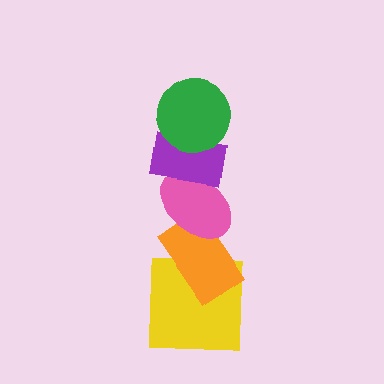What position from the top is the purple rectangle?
The purple rectangle is 2nd from the top.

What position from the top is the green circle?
The green circle is 1st from the top.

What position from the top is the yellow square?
The yellow square is 5th from the top.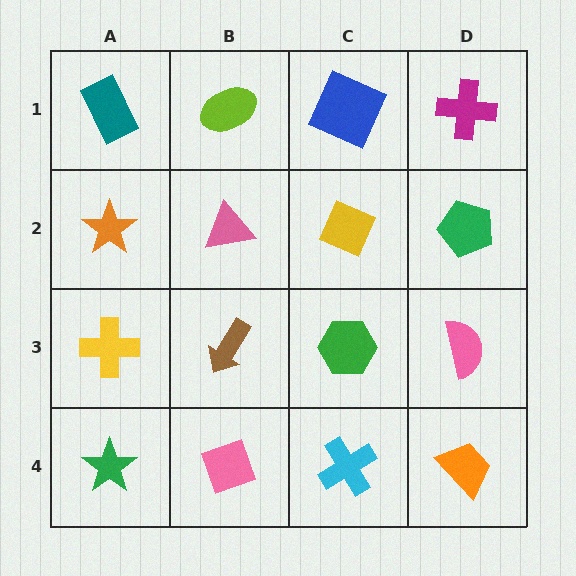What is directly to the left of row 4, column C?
A pink diamond.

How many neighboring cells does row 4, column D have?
2.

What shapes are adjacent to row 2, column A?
A teal rectangle (row 1, column A), a yellow cross (row 3, column A), a pink triangle (row 2, column B).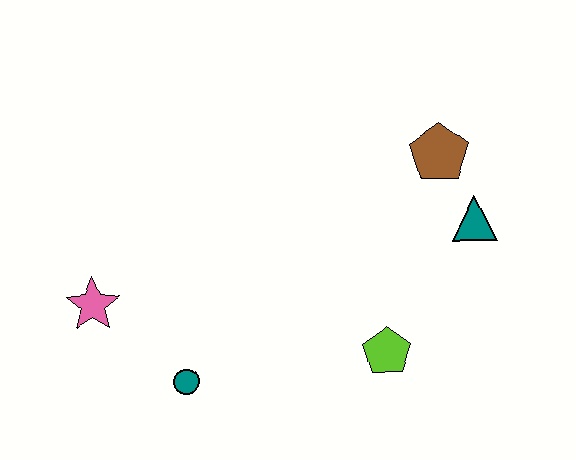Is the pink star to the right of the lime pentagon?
No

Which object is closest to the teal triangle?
The brown pentagon is closest to the teal triangle.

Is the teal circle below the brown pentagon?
Yes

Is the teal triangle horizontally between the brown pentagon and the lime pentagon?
No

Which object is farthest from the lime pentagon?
The pink star is farthest from the lime pentagon.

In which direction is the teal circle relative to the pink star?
The teal circle is to the right of the pink star.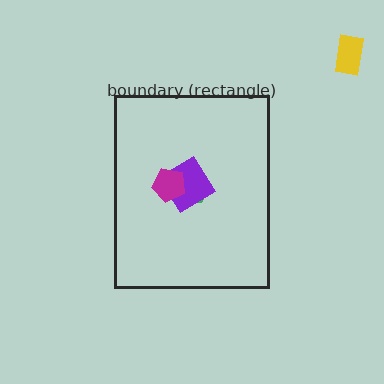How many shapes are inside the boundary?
3 inside, 1 outside.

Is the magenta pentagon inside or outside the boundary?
Inside.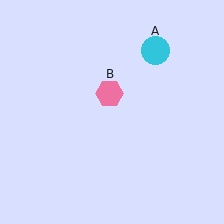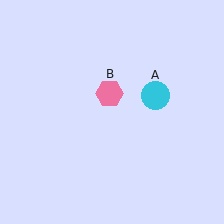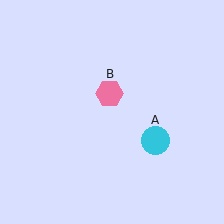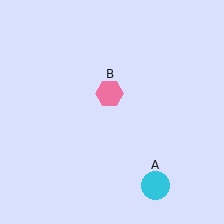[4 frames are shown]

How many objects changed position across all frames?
1 object changed position: cyan circle (object A).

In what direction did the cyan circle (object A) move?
The cyan circle (object A) moved down.